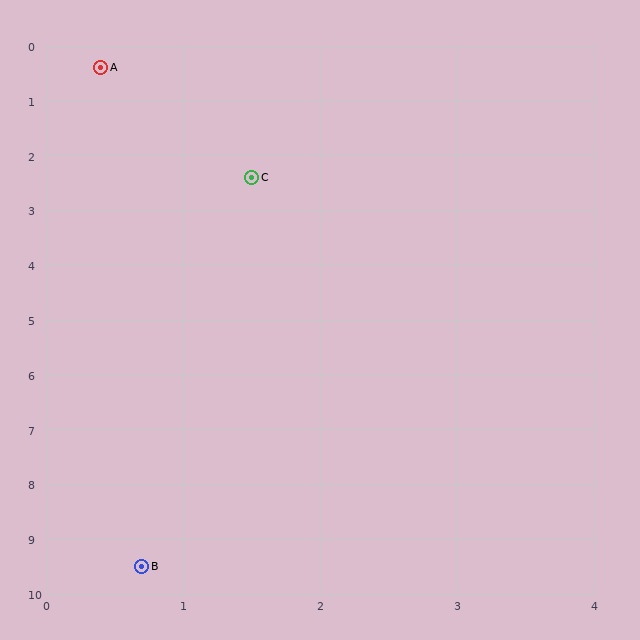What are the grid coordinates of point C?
Point C is at approximately (1.5, 2.4).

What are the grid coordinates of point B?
Point B is at approximately (0.7, 9.5).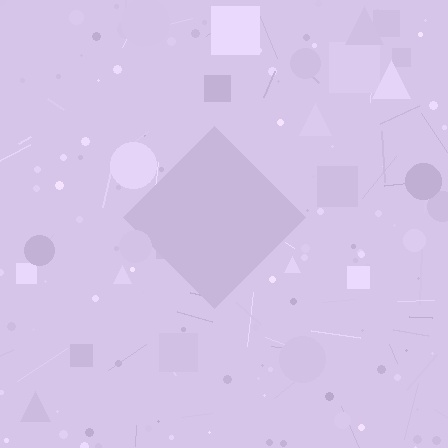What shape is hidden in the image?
A diamond is hidden in the image.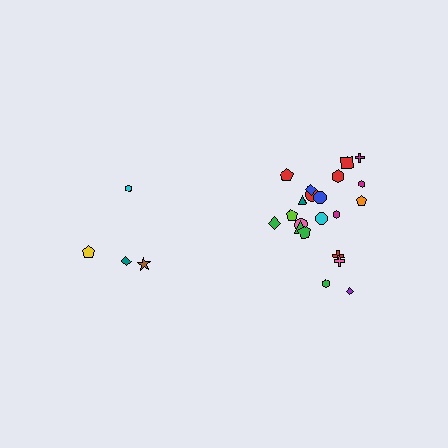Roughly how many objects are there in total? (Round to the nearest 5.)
Roughly 25 objects in total.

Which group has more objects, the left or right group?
The right group.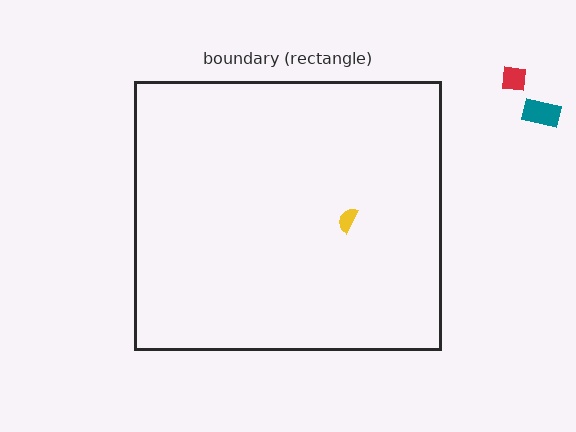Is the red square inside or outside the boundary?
Outside.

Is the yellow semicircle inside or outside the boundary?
Inside.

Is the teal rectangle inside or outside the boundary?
Outside.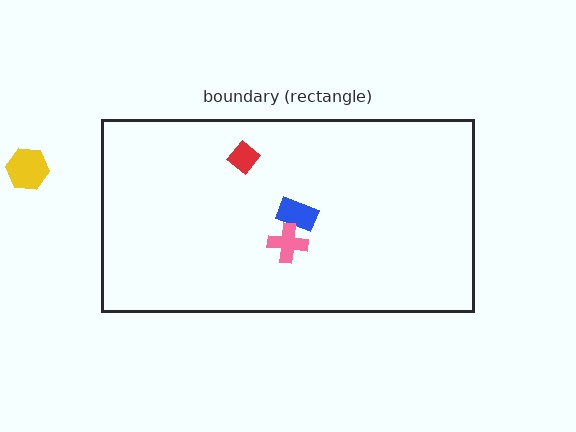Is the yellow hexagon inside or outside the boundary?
Outside.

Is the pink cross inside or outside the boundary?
Inside.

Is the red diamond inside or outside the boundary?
Inside.